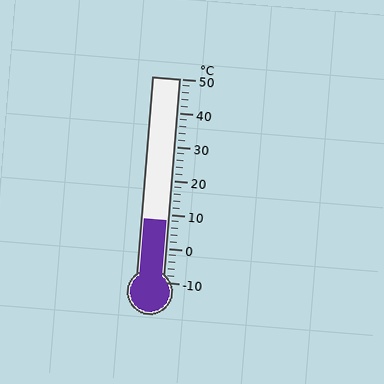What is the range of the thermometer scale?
The thermometer scale ranges from -10°C to 50°C.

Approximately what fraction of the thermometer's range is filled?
The thermometer is filled to approximately 30% of its range.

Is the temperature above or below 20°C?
The temperature is below 20°C.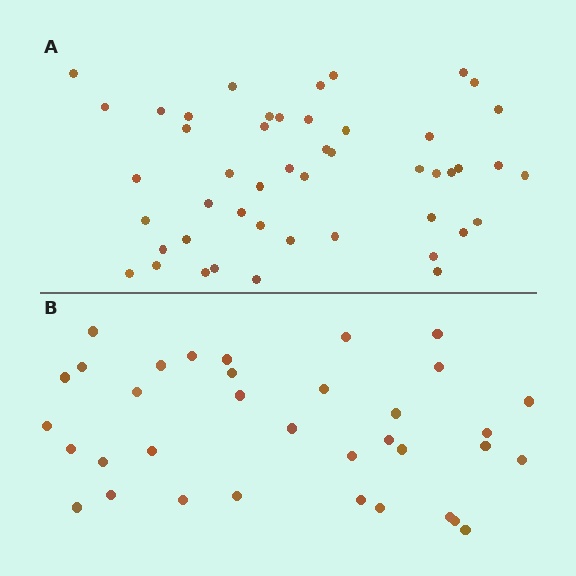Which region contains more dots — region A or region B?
Region A (the top region) has more dots.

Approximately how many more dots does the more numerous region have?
Region A has approximately 15 more dots than region B.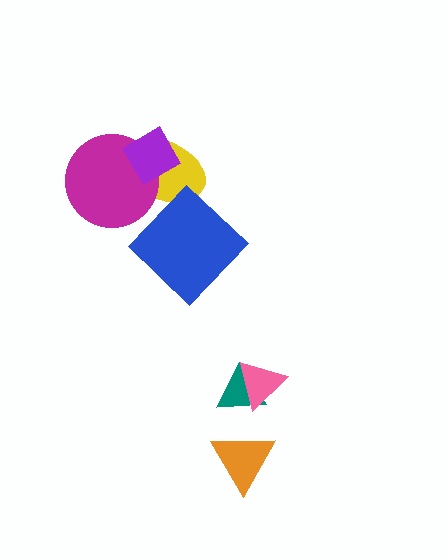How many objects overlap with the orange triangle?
0 objects overlap with the orange triangle.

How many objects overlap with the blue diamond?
0 objects overlap with the blue diamond.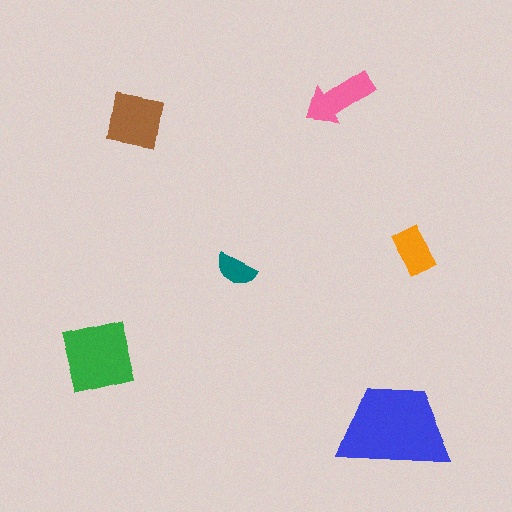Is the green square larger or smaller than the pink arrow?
Larger.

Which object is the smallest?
The teal semicircle.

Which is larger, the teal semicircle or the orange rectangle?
The orange rectangle.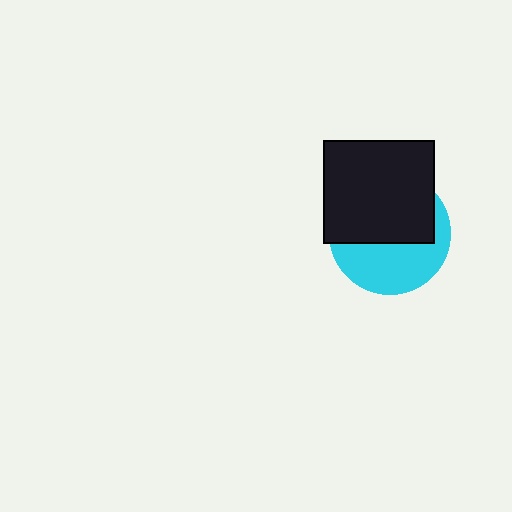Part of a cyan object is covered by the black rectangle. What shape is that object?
It is a circle.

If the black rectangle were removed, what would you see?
You would see the complete cyan circle.